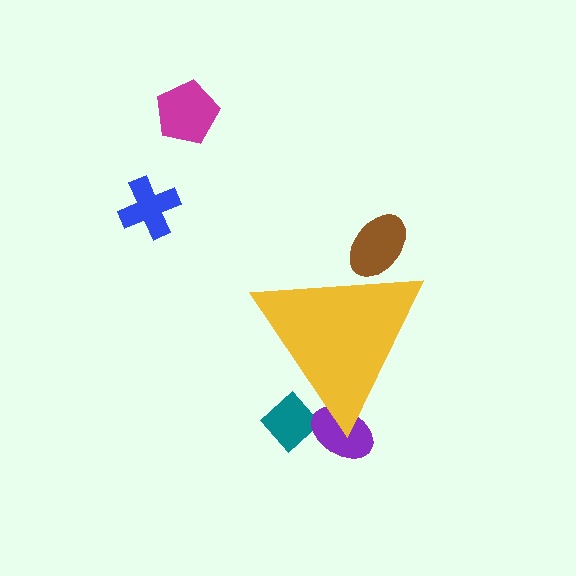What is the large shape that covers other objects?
A yellow triangle.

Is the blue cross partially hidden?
No, the blue cross is fully visible.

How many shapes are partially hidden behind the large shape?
3 shapes are partially hidden.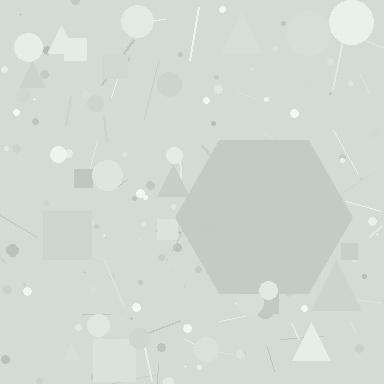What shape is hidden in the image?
A hexagon is hidden in the image.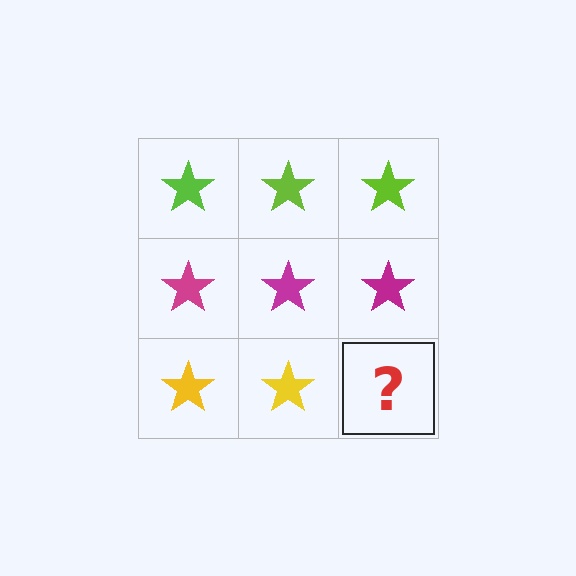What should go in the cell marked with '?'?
The missing cell should contain a yellow star.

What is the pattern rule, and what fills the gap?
The rule is that each row has a consistent color. The gap should be filled with a yellow star.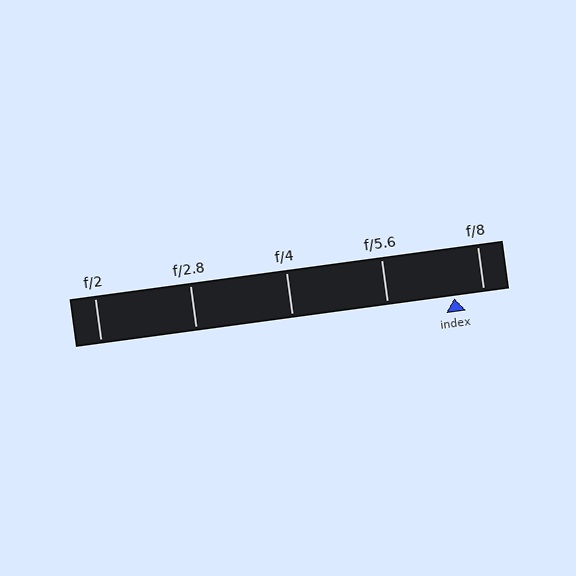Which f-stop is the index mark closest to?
The index mark is closest to f/8.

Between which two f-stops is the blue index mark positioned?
The index mark is between f/5.6 and f/8.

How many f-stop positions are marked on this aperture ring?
There are 5 f-stop positions marked.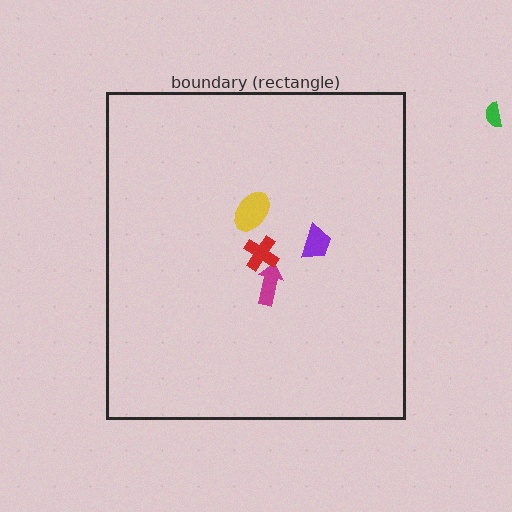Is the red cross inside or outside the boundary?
Inside.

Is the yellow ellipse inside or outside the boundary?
Inside.